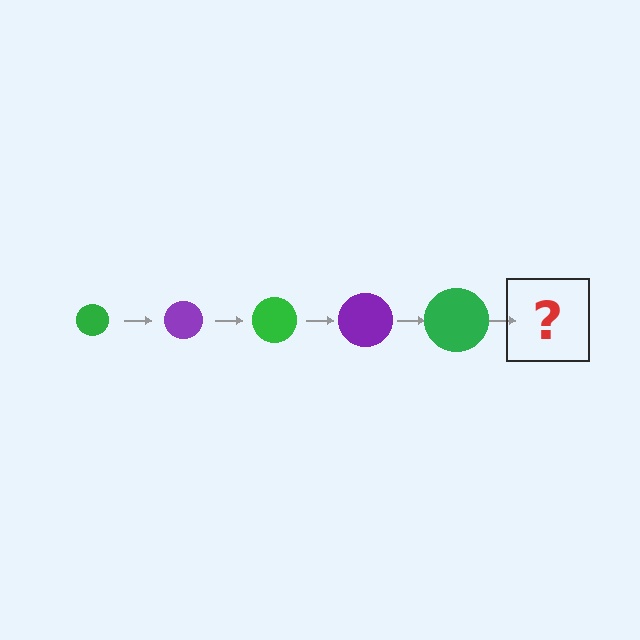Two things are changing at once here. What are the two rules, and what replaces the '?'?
The two rules are that the circle grows larger each step and the color cycles through green and purple. The '?' should be a purple circle, larger than the previous one.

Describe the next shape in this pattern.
It should be a purple circle, larger than the previous one.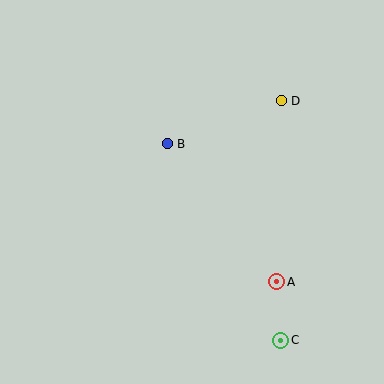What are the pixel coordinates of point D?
Point D is at (281, 101).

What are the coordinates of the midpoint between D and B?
The midpoint between D and B is at (224, 122).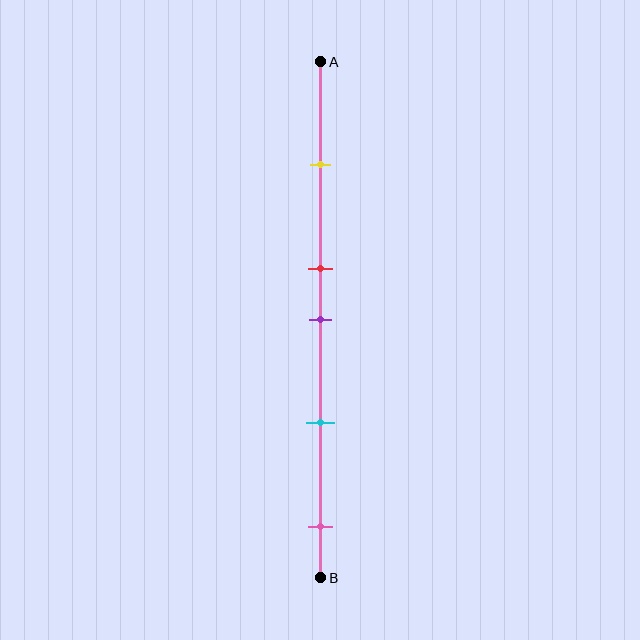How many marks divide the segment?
There are 5 marks dividing the segment.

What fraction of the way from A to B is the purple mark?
The purple mark is approximately 50% (0.5) of the way from A to B.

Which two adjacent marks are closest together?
The red and purple marks are the closest adjacent pair.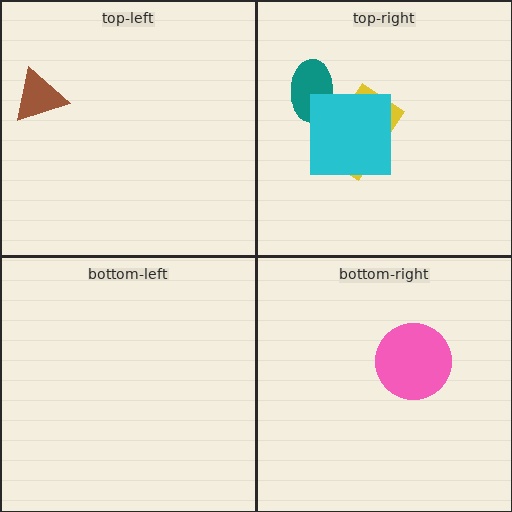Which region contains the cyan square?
The top-right region.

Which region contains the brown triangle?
The top-left region.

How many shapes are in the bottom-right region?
1.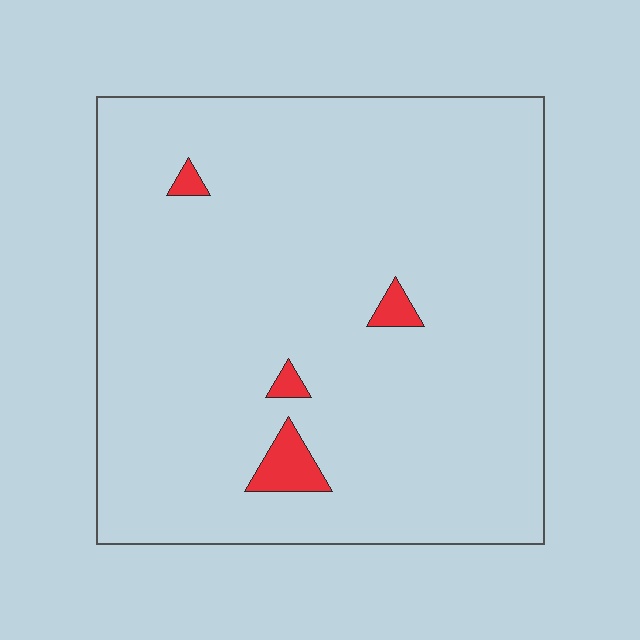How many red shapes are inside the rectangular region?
4.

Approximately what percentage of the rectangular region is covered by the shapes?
Approximately 5%.